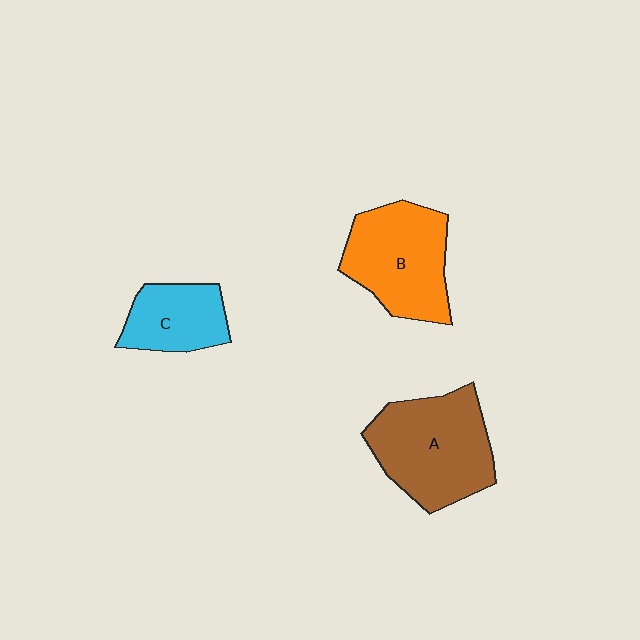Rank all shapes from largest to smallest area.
From largest to smallest: A (brown), B (orange), C (cyan).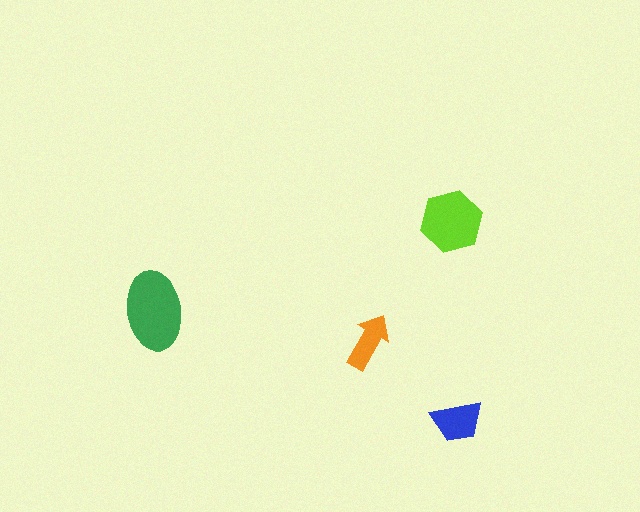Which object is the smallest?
The orange arrow.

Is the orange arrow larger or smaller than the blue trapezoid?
Smaller.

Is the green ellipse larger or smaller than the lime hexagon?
Larger.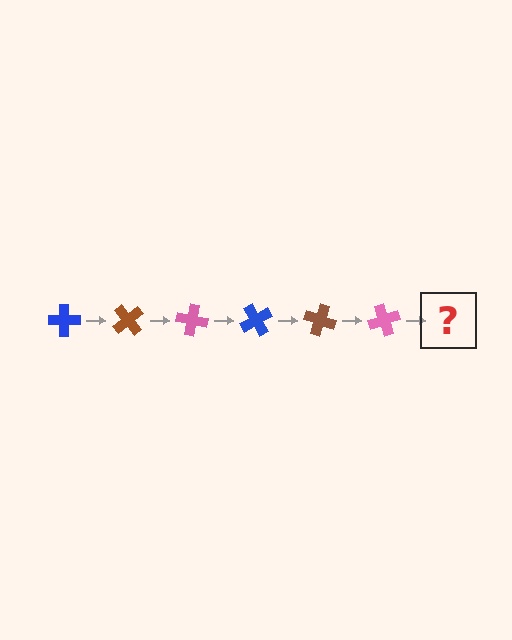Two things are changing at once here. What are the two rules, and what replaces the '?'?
The two rules are that it rotates 50 degrees each step and the color cycles through blue, brown, and pink. The '?' should be a blue cross, rotated 300 degrees from the start.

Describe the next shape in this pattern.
It should be a blue cross, rotated 300 degrees from the start.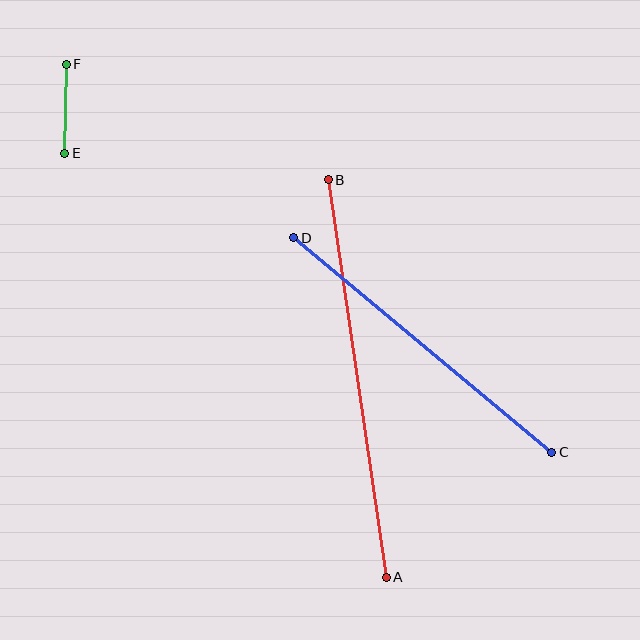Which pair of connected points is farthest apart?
Points A and B are farthest apart.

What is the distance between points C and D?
The distance is approximately 336 pixels.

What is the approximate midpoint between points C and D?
The midpoint is at approximately (423, 345) pixels.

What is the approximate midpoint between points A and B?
The midpoint is at approximately (357, 379) pixels.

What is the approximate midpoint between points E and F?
The midpoint is at approximately (65, 109) pixels.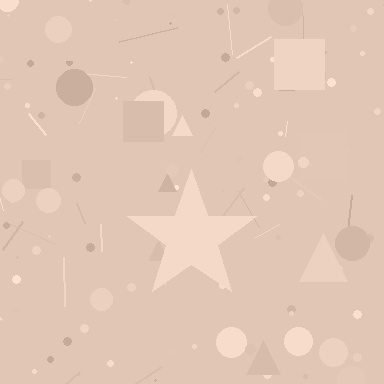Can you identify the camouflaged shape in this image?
The camouflaged shape is a star.